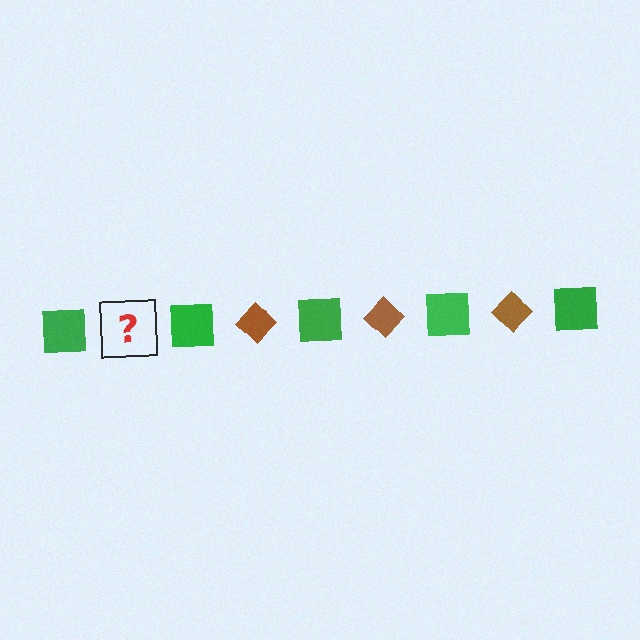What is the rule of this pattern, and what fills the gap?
The rule is that the pattern alternates between green square and brown diamond. The gap should be filled with a brown diamond.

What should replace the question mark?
The question mark should be replaced with a brown diamond.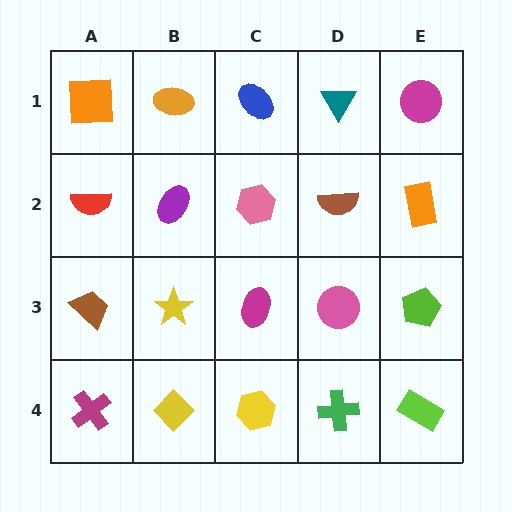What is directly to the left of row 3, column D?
A magenta ellipse.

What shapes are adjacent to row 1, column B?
A purple ellipse (row 2, column B), an orange square (row 1, column A), a blue ellipse (row 1, column C).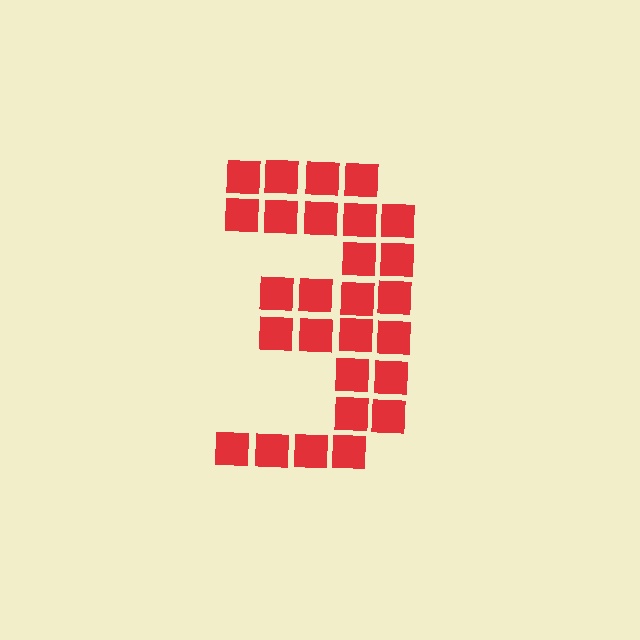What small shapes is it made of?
It is made of small squares.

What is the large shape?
The large shape is the digit 3.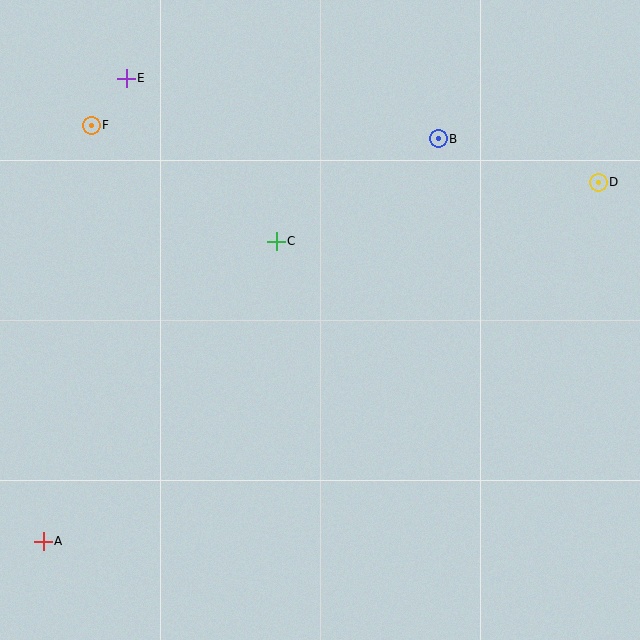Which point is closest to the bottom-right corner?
Point D is closest to the bottom-right corner.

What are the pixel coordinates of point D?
Point D is at (598, 182).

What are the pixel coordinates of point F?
Point F is at (91, 125).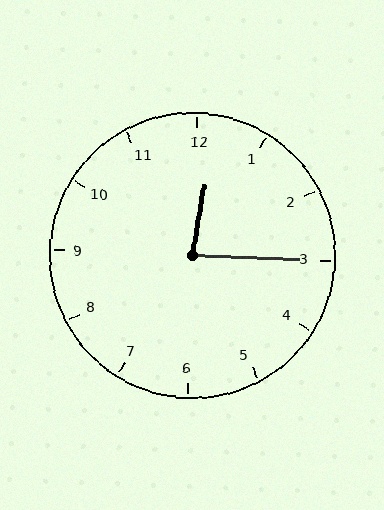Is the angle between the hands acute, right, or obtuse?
It is acute.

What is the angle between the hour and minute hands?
Approximately 82 degrees.